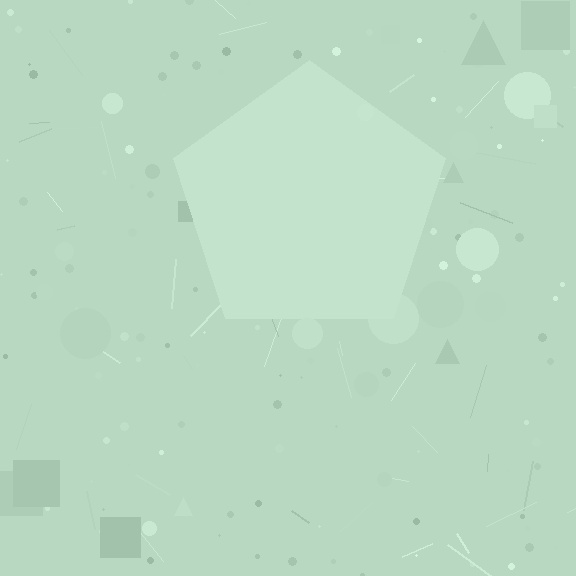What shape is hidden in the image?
A pentagon is hidden in the image.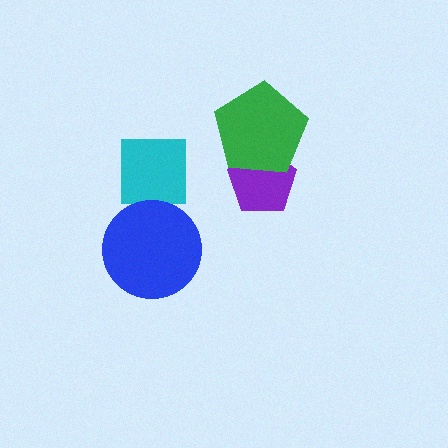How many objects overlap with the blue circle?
0 objects overlap with the blue circle.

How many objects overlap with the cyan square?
0 objects overlap with the cyan square.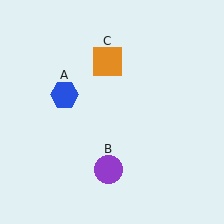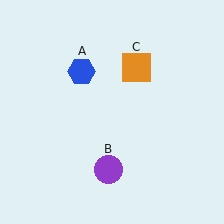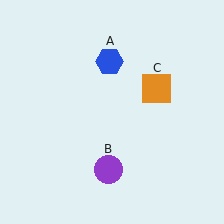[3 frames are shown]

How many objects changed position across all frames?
2 objects changed position: blue hexagon (object A), orange square (object C).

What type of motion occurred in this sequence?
The blue hexagon (object A), orange square (object C) rotated clockwise around the center of the scene.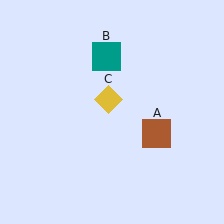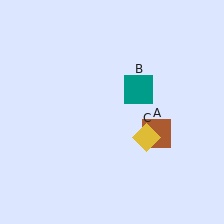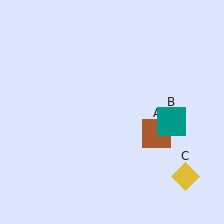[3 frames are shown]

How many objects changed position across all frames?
2 objects changed position: teal square (object B), yellow diamond (object C).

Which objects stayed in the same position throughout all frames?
Brown square (object A) remained stationary.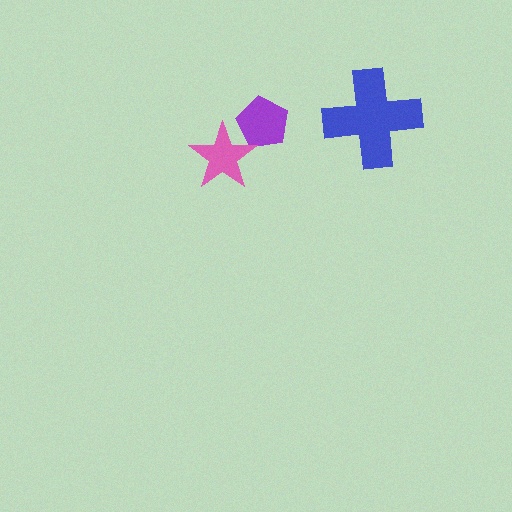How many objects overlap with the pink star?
1 object overlaps with the pink star.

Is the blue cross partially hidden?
No, no other shape covers it.